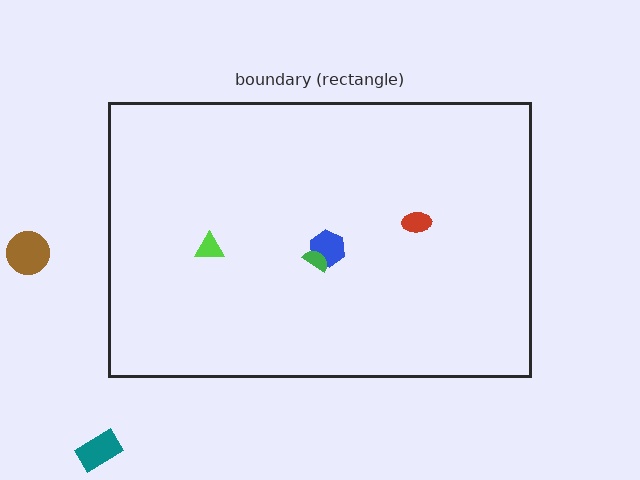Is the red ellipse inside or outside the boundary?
Inside.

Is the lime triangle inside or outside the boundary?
Inside.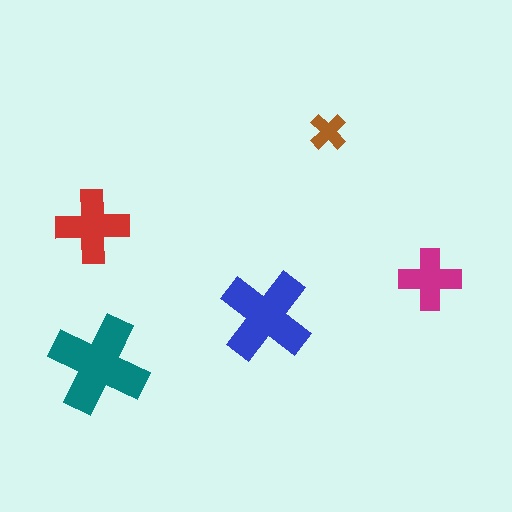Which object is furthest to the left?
The red cross is leftmost.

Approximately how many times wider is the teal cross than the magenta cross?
About 1.5 times wider.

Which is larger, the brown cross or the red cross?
The red one.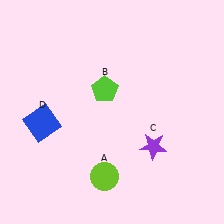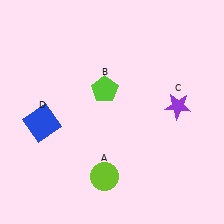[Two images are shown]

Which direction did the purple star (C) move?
The purple star (C) moved up.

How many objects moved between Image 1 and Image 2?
1 object moved between the two images.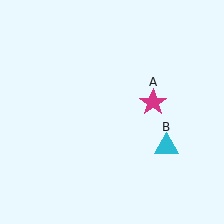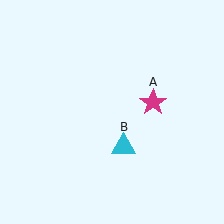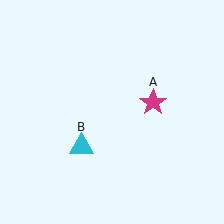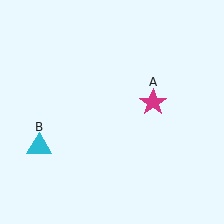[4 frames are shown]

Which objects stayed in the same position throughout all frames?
Magenta star (object A) remained stationary.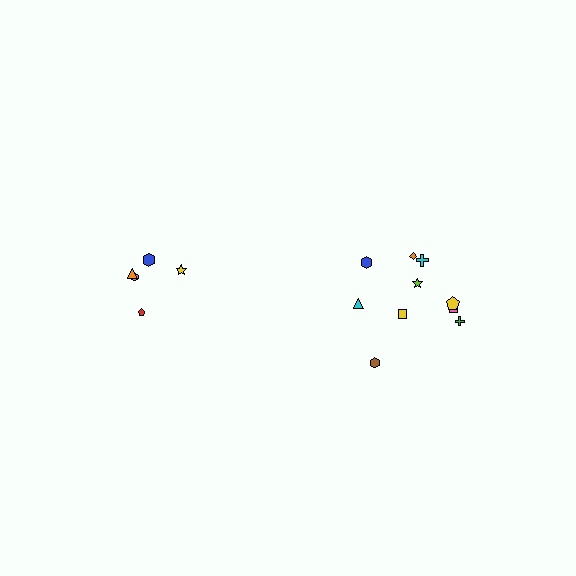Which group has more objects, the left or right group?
The right group.